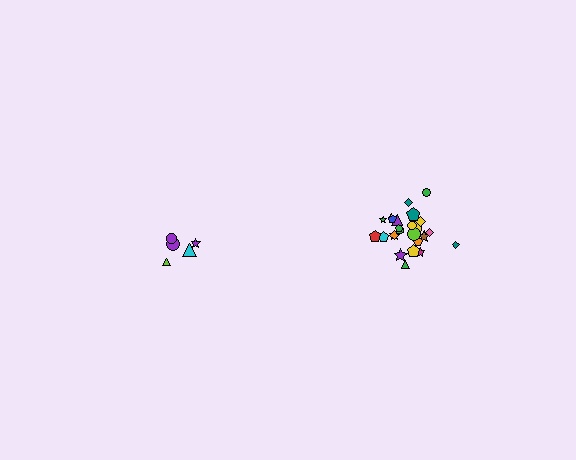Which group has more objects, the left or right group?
The right group.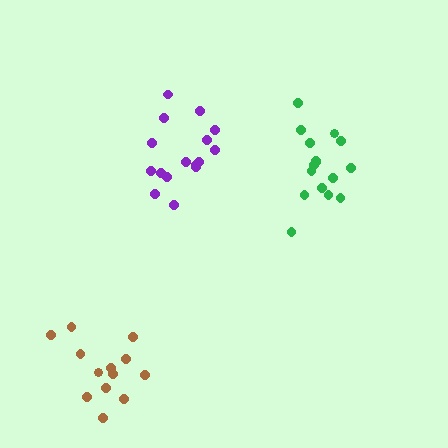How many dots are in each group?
Group 1: 16 dots, Group 2: 16 dots, Group 3: 13 dots (45 total).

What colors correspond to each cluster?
The clusters are colored: purple, green, brown.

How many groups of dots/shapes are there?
There are 3 groups.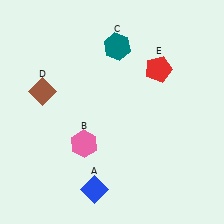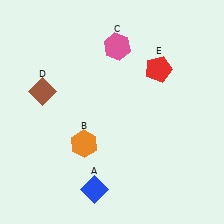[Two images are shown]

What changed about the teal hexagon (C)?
In Image 1, C is teal. In Image 2, it changed to pink.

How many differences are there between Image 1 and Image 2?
There are 2 differences between the two images.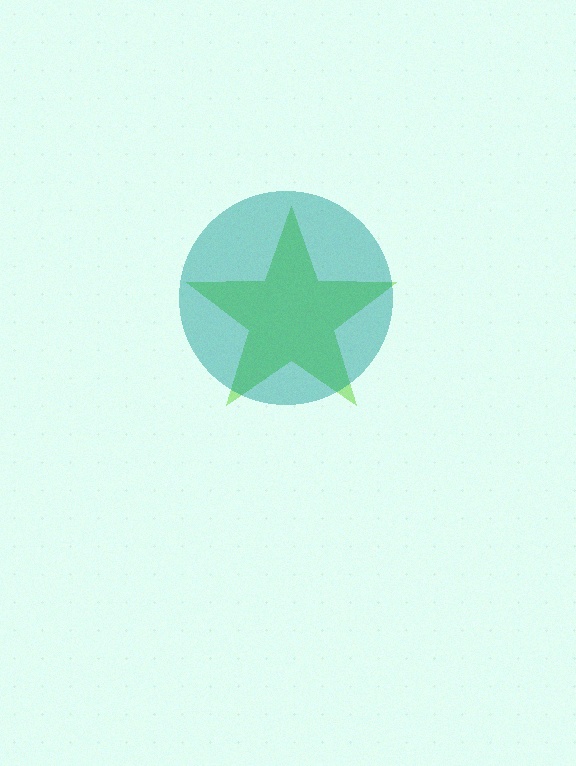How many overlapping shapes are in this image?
There are 2 overlapping shapes in the image.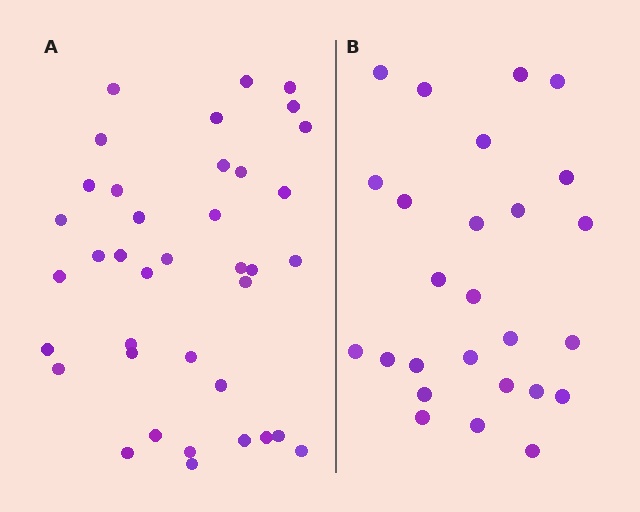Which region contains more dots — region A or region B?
Region A (the left region) has more dots.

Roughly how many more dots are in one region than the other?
Region A has roughly 12 or so more dots than region B.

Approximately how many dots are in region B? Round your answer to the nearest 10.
About 30 dots. (The exact count is 26, which rounds to 30.)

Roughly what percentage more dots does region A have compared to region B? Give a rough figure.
About 45% more.